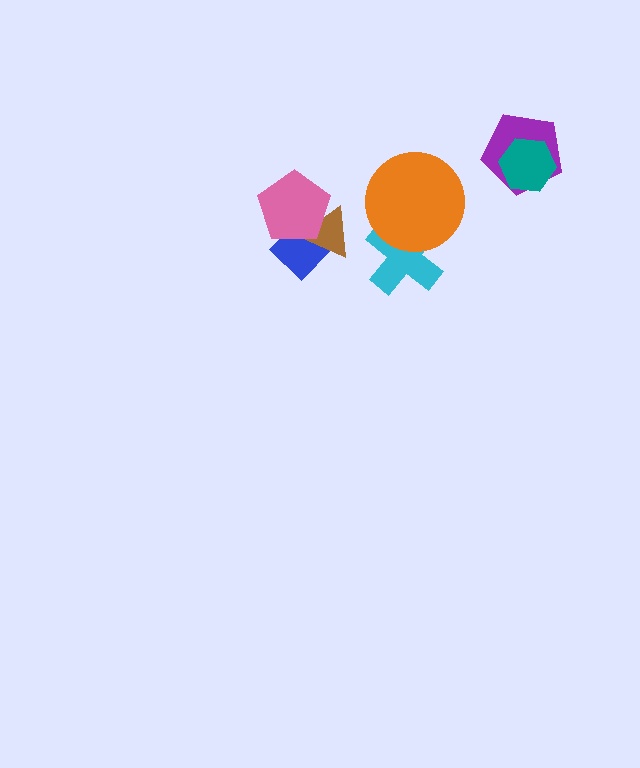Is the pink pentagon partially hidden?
No, no other shape covers it.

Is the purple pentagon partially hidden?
Yes, it is partially covered by another shape.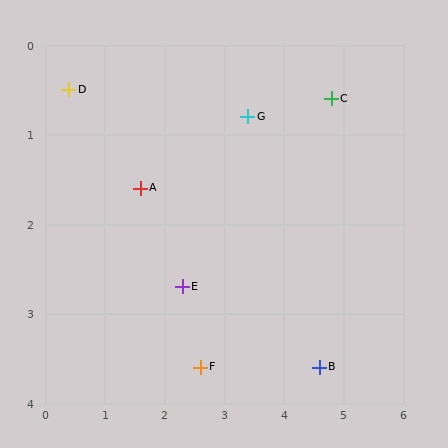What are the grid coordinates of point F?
Point F is at approximately (2.6, 3.6).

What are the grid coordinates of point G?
Point G is at approximately (3.4, 0.8).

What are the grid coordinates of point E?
Point E is at approximately (2.3, 2.7).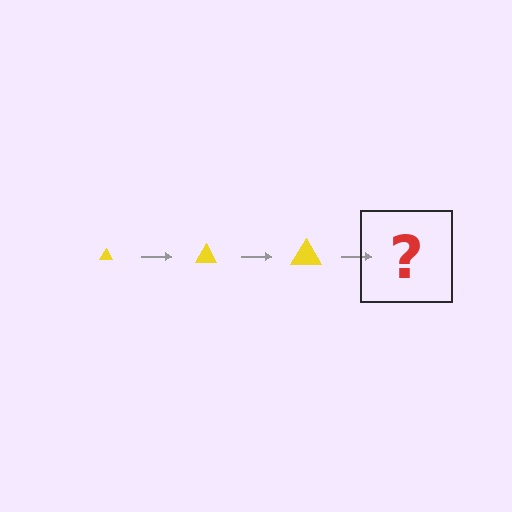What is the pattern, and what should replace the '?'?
The pattern is that the triangle gets progressively larger each step. The '?' should be a yellow triangle, larger than the previous one.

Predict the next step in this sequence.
The next step is a yellow triangle, larger than the previous one.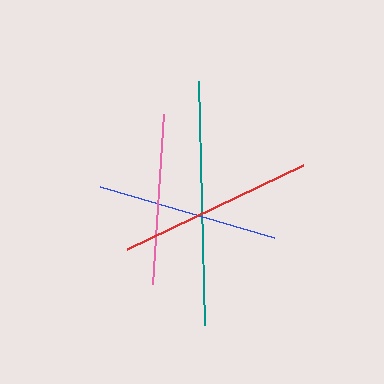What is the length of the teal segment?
The teal segment is approximately 244 pixels long.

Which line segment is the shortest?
The pink line is the shortest at approximately 170 pixels.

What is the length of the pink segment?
The pink segment is approximately 170 pixels long.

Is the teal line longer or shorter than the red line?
The teal line is longer than the red line.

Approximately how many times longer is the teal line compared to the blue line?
The teal line is approximately 1.4 times the length of the blue line.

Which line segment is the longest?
The teal line is the longest at approximately 244 pixels.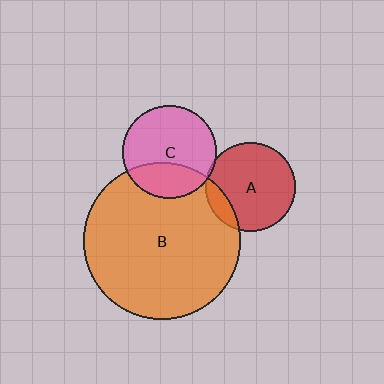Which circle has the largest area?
Circle B (orange).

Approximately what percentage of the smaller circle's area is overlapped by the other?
Approximately 5%.